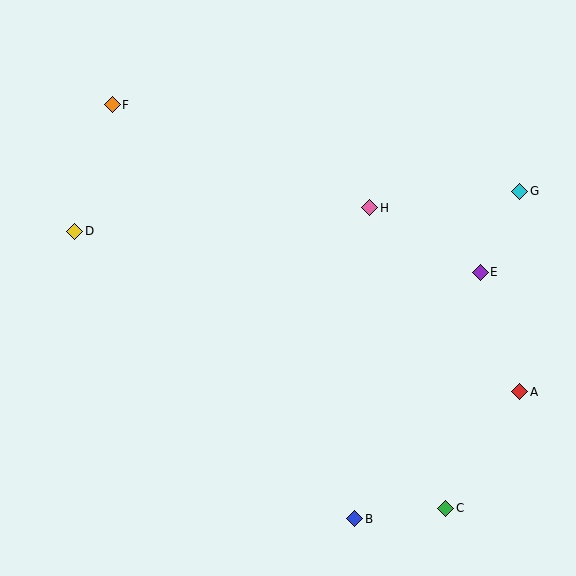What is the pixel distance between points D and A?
The distance between D and A is 473 pixels.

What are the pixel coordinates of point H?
Point H is at (370, 208).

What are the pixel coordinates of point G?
Point G is at (520, 191).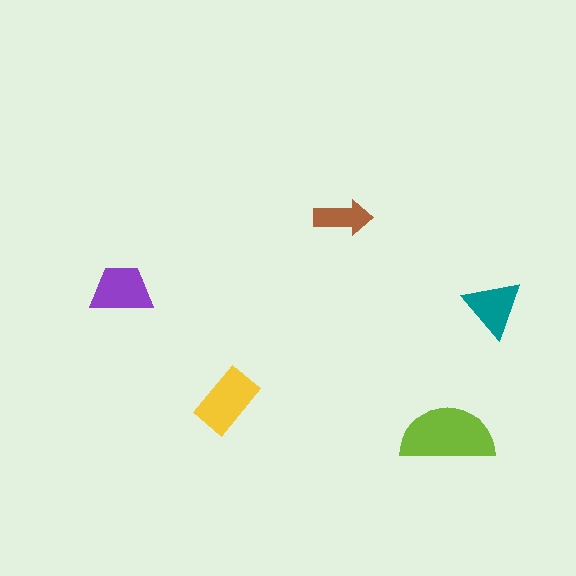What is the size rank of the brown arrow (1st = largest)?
5th.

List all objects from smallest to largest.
The brown arrow, the teal triangle, the purple trapezoid, the yellow rectangle, the lime semicircle.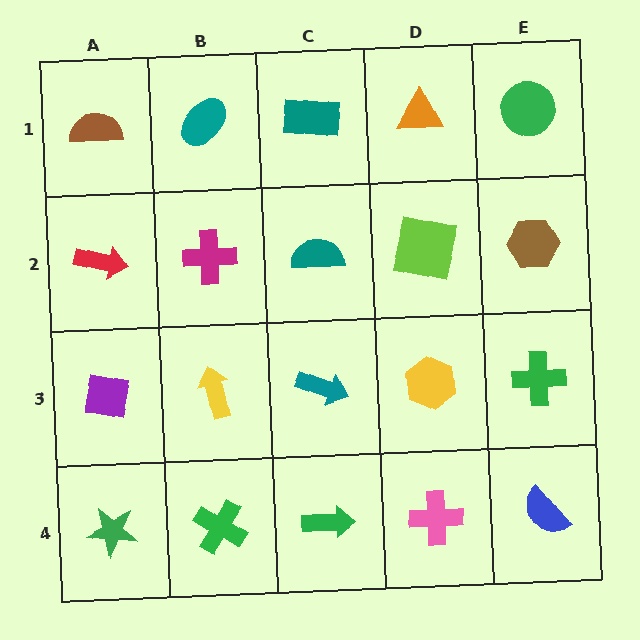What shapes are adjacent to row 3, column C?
A teal semicircle (row 2, column C), a green arrow (row 4, column C), a yellow arrow (row 3, column B), a yellow hexagon (row 3, column D).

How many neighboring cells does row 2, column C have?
4.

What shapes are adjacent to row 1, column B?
A magenta cross (row 2, column B), a brown semicircle (row 1, column A), a teal rectangle (row 1, column C).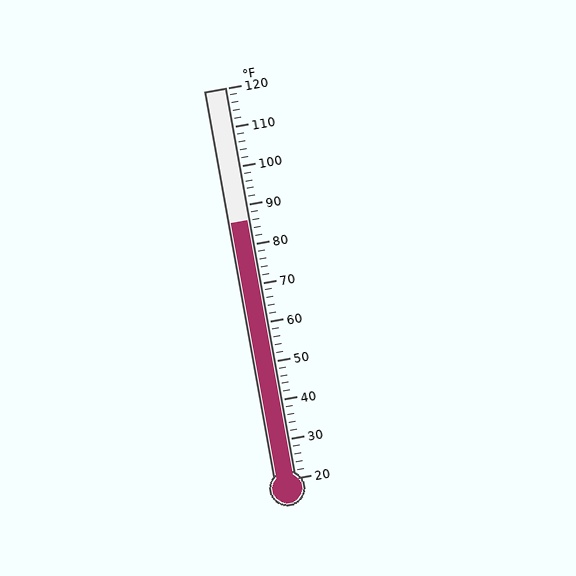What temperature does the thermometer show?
The thermometer shows approximately 86°F.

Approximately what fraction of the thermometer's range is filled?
The thermometer is filled to approximately 65% of its range.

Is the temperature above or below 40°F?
The temperature is above 40°F.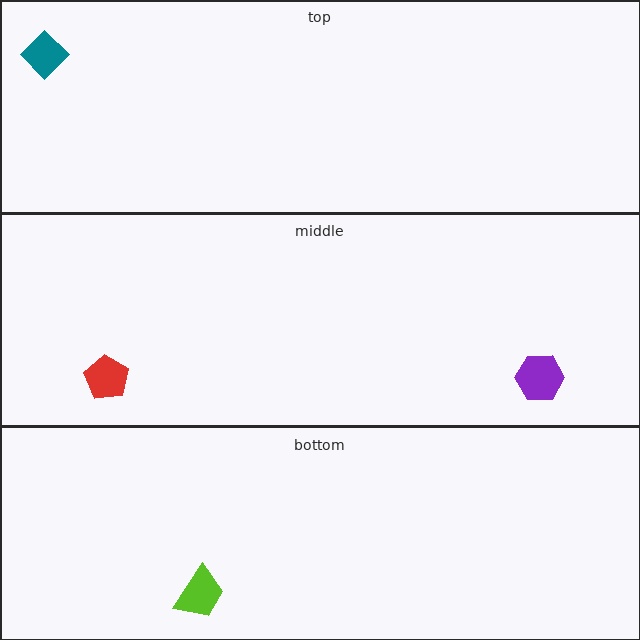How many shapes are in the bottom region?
1.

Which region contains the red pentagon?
The middle region.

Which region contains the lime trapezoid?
The bottom region.